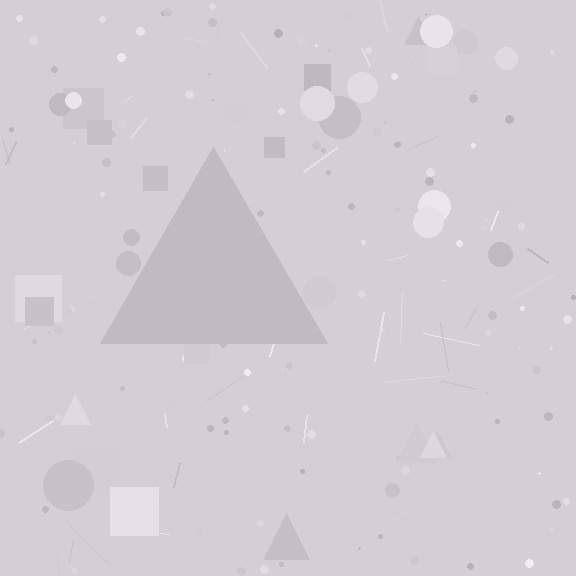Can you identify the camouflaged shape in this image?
The camouflaged shape is a triangle.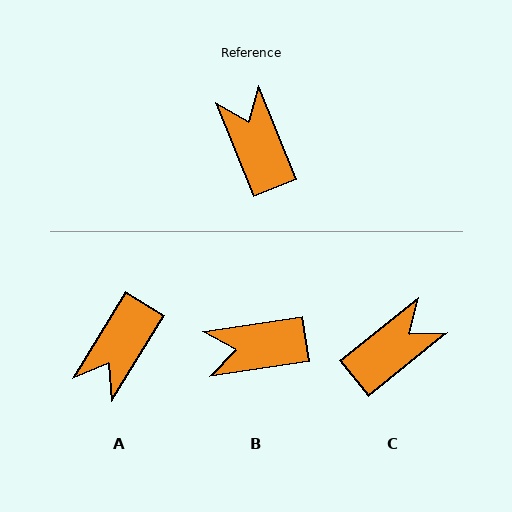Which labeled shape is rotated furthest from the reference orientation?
A, about 127 degrees away.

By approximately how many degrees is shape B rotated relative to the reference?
Approximately 77 degrees counter-clockwise.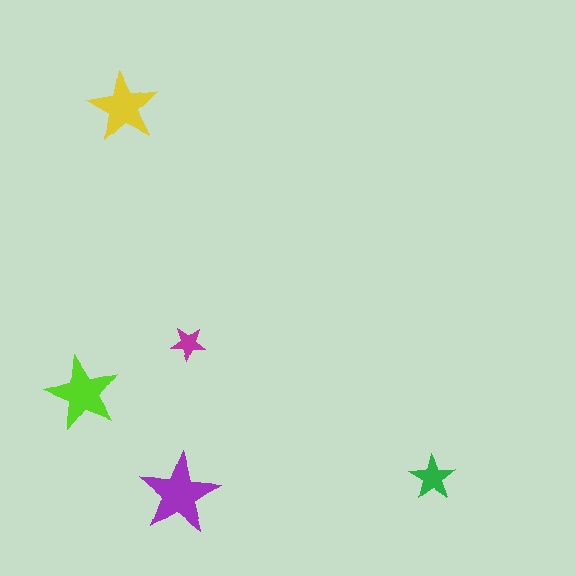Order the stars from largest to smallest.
the purple one, the lime one, the yellow one, the green one, the magenta one.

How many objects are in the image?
There are 5 objects in the image.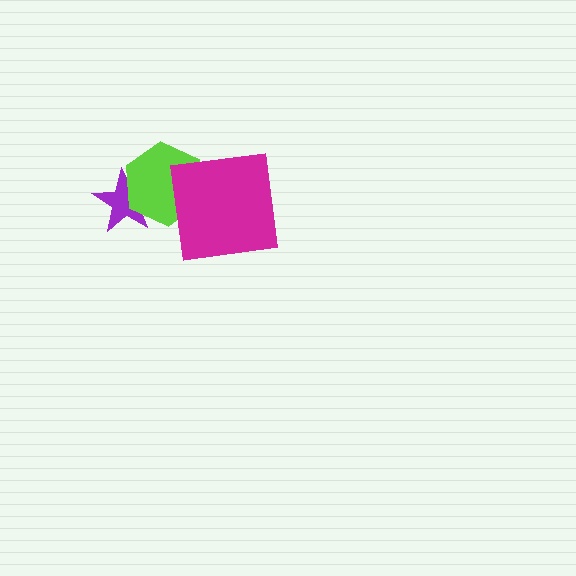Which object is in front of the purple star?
The lime hexagon is in front of the purple star.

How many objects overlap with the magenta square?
1 object overlaps with the magenta square.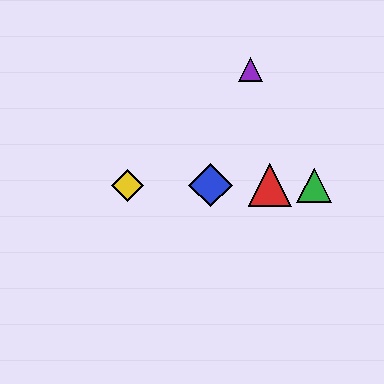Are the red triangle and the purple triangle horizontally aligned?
No, the red triangle is at y≈185 and the purple triangle is at y≈69.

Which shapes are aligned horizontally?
The red triangle, the blue diamond, the green triangle, the yellow diamond are aligned horizontally.